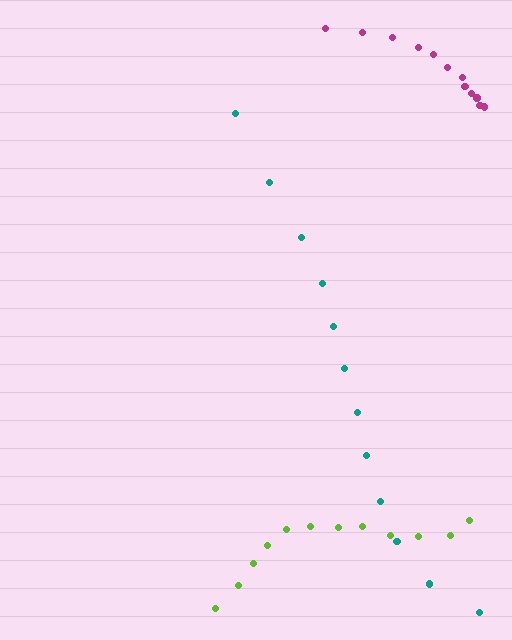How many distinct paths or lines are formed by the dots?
There are 3 distinct paths.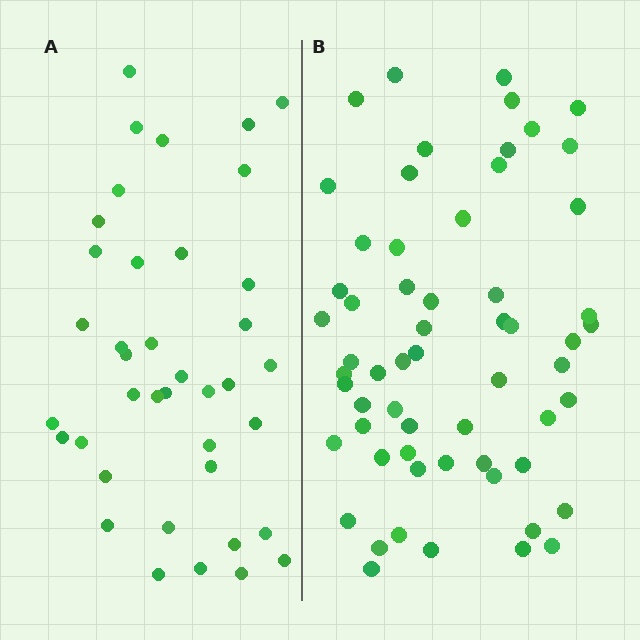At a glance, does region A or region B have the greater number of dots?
Region B (the right region) has more dots.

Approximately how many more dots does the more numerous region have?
Region B has approximately 20 more dots than region A.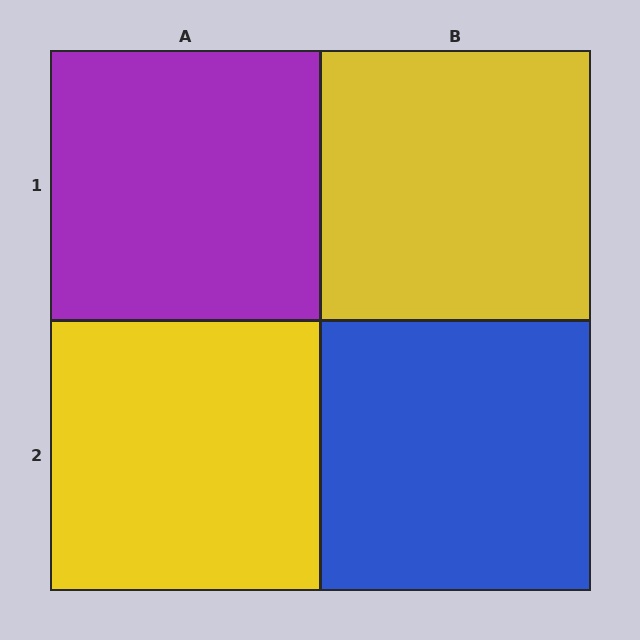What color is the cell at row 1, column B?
Yellow.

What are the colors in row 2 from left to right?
Yellow, blue.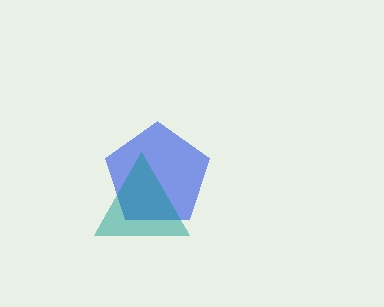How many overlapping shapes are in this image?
There are 2 overlapping shapes in the image.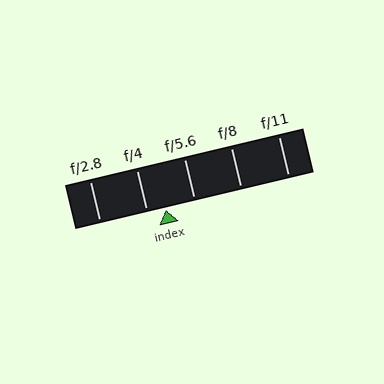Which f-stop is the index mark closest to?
The index mark is closest to f/4.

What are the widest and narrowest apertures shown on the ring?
The widest aperture shown is f/2.8 and the narrowest is f/11.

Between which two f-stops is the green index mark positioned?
The index mark is between f/4 and f/5.6.